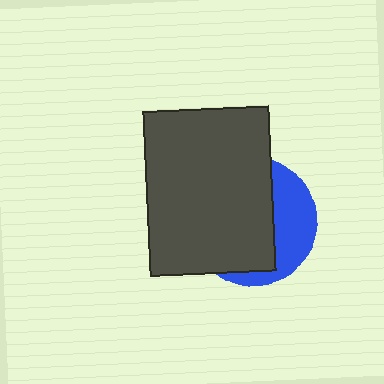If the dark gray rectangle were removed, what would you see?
You would see the complete blue circle.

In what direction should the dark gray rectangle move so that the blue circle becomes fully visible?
The dark gray rectangle should move left. That is the shortest direction to clear the overlap and leave the blue circle fully visible.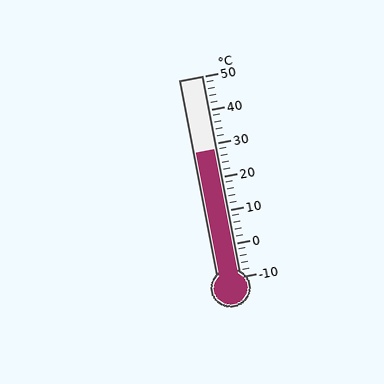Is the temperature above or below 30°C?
The temperature is below 30°C.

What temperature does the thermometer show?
The thermometer shows approximately 28°C.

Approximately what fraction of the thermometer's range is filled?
The thermometer is filled to approximately 65% of its range.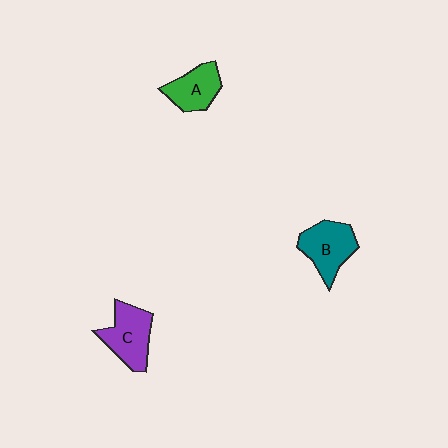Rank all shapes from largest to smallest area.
From largest to smallest: C (purple), B (teal), A (green).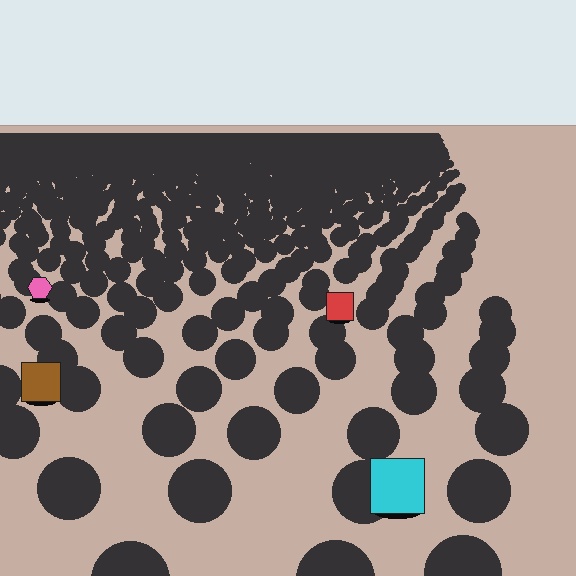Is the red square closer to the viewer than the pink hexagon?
Yes. The red square is closer — you can tell from the texture gradient: the ground texture is coarser near it.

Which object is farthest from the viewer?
The pink hexagon is farthest from the viewer. It appears smaller and the ground texture around it is denser.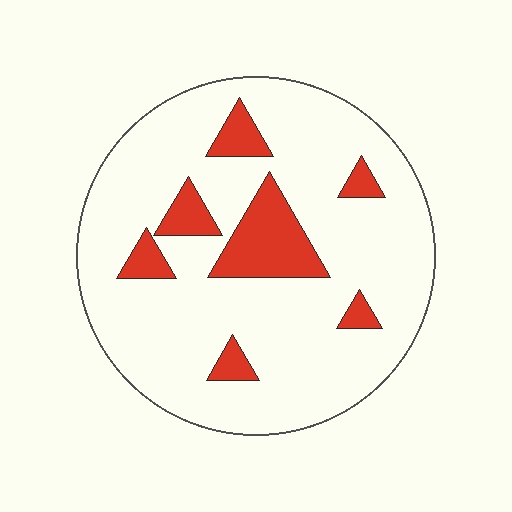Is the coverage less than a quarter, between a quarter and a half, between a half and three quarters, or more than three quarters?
Less than a quarter.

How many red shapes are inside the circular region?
7.